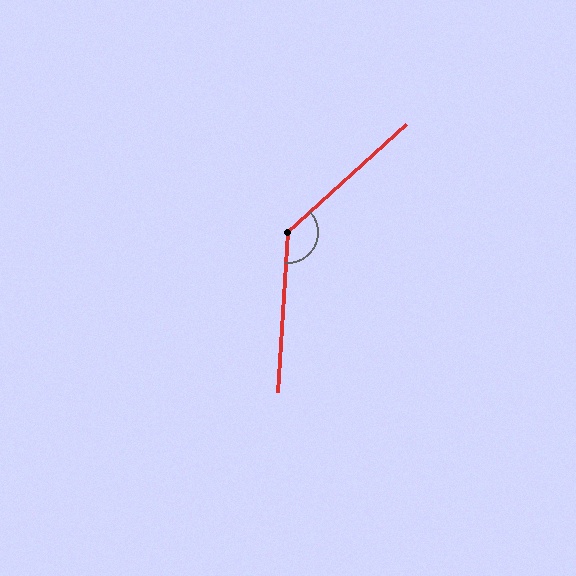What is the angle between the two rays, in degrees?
Approximately 136 degrees.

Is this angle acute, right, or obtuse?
It is obtuse.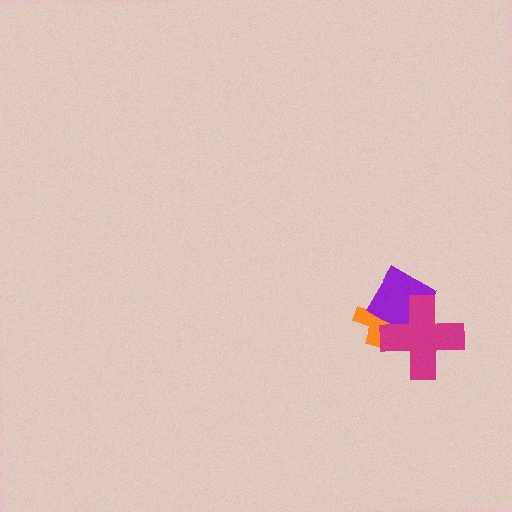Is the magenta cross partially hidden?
No, no other shape covers it.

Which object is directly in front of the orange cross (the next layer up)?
The purple diamond is directly in front of the orange cross.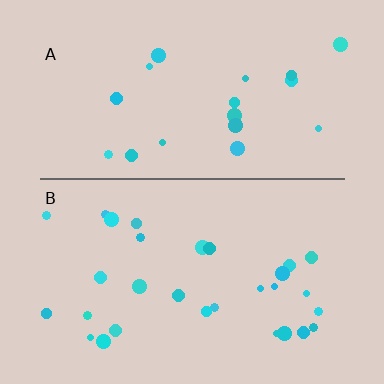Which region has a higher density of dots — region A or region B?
B (the bottom).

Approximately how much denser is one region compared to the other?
Approximately 1.6× — region B over region A.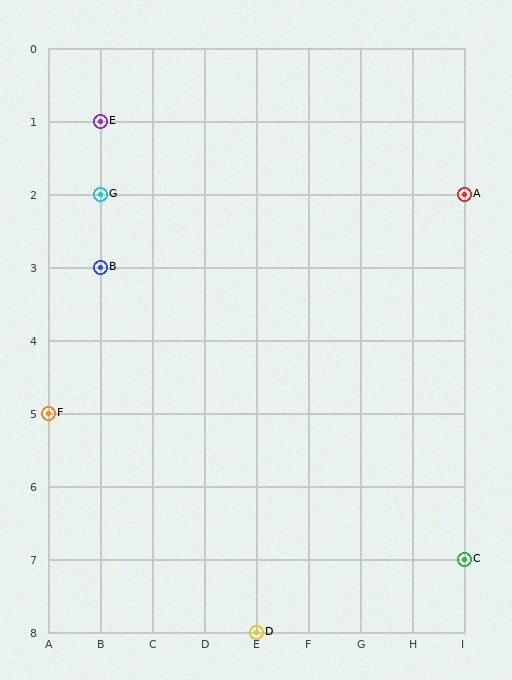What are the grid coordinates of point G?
Point G is at grid coordinates (B, 2).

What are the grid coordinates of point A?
Point A is at grid coordinates (I, 2).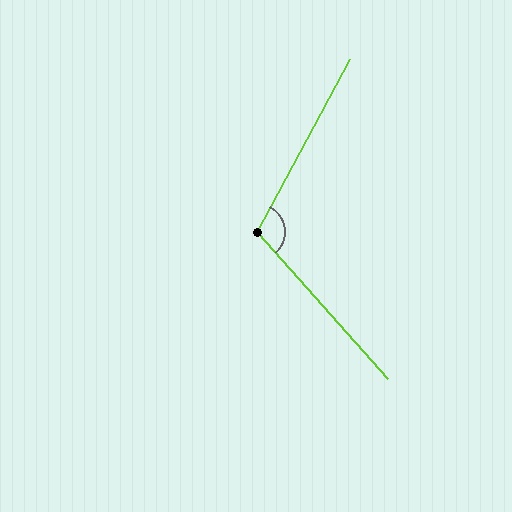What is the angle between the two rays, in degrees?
Approximately 110 degrees.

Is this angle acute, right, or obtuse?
It is obtuse.